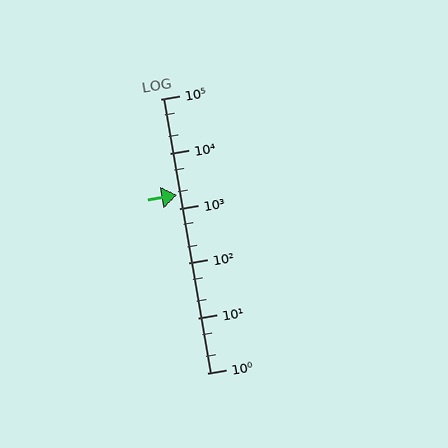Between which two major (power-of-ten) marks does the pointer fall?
The pointer is between 1000 and 10000.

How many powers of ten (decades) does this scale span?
The scale spans 5 decades, from 1 to 100000.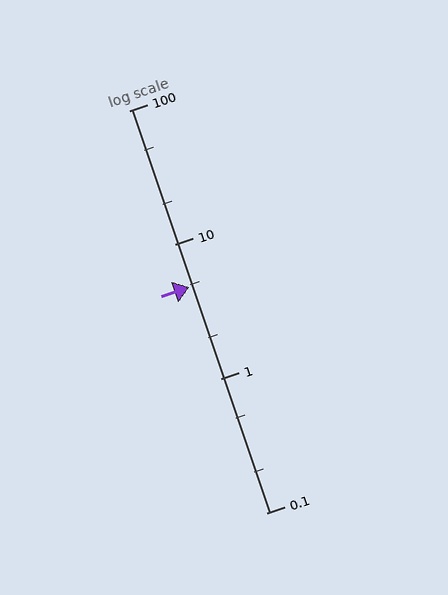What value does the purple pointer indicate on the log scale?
The pointer indicates approximately 4.8.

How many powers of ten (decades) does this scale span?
The scale spans 3 decades, from 0.1 to 100.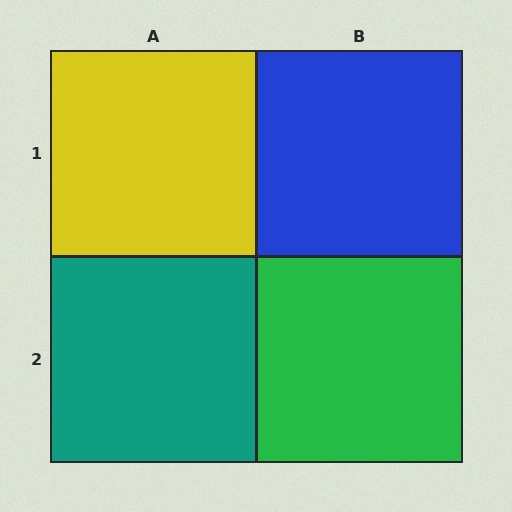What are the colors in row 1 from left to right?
Yellow, blue.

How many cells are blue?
1 cell is blue.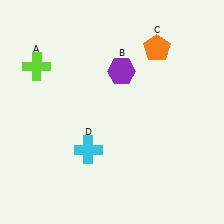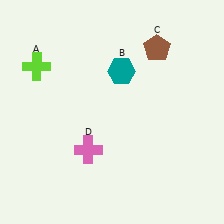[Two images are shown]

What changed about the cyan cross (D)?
In Image 1, D is cyan. In Image 2, it changed to pink.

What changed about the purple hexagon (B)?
In Image 1, B is purple. In Image 2, it changed to teal.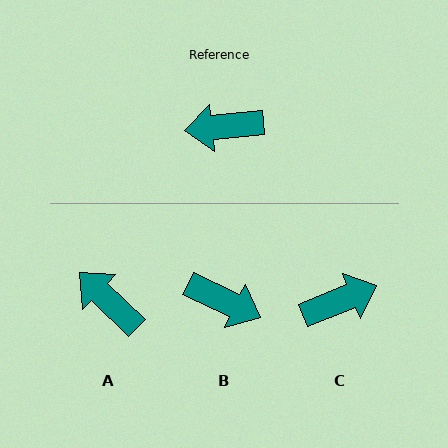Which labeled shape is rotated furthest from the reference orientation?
C, about 164 degrees away.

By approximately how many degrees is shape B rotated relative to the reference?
Approximately 148 degrees counter-clockwise.